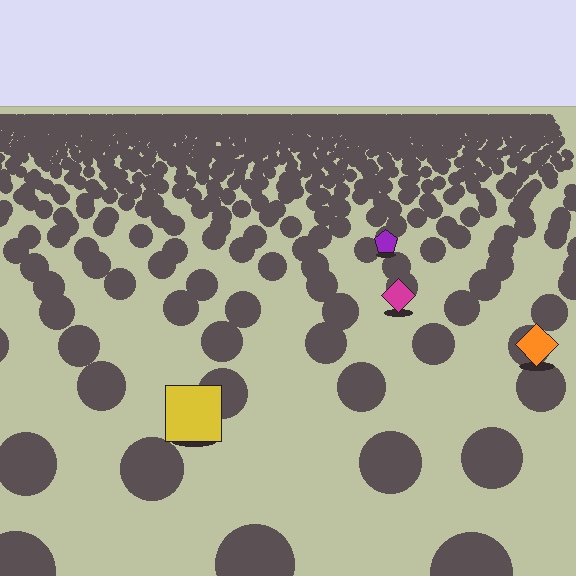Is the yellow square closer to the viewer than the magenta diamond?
Yes. The yellow square is closer — you can tell from the texture gradient: the ground texture is coarser near it.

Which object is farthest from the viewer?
The purple pentagon is farthest from the viewer. It appears smaller and the ground texture around it is denser.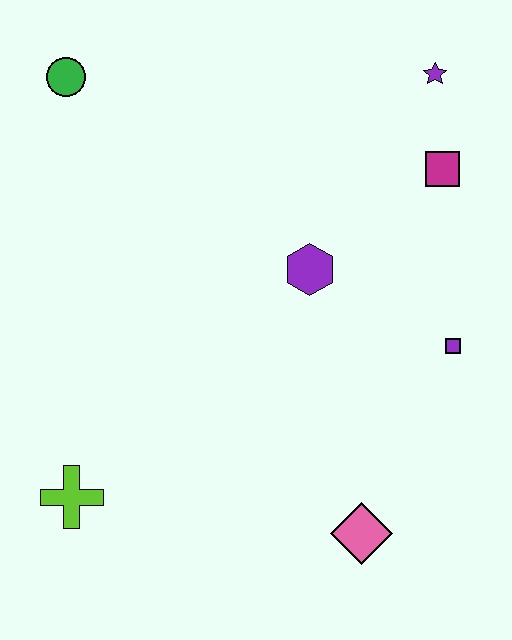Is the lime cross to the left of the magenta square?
Yes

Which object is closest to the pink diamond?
The purple square is closest to the pink diamond.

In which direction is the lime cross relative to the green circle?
The lime cross is below the green circle.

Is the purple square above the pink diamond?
Yes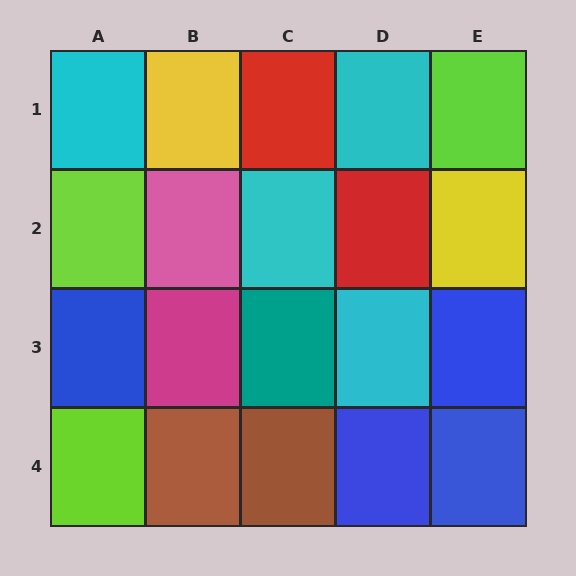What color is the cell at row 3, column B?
Magenta.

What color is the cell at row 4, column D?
Blue.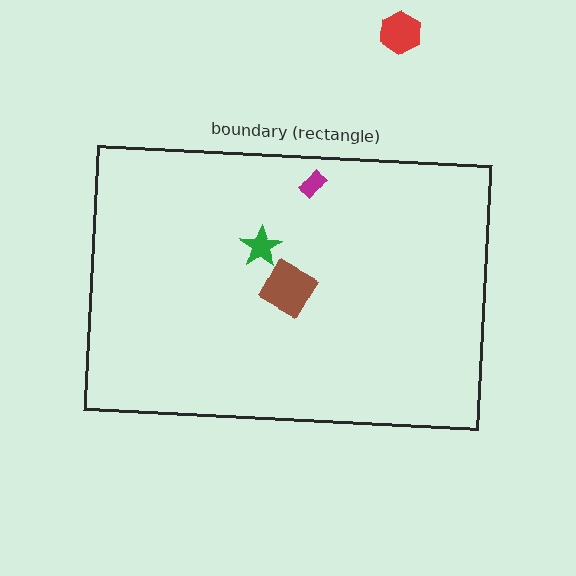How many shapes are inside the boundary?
3 inside, 1 outside.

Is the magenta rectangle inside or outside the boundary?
Inside.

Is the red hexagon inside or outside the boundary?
Outside.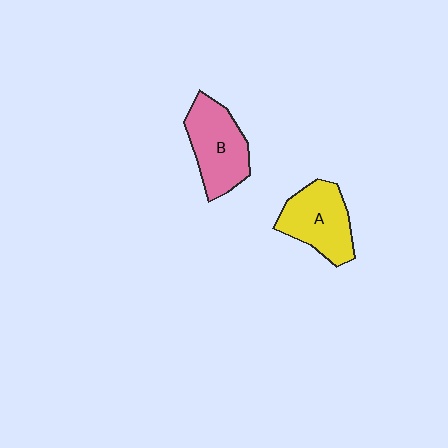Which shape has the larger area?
Shape B (pink).